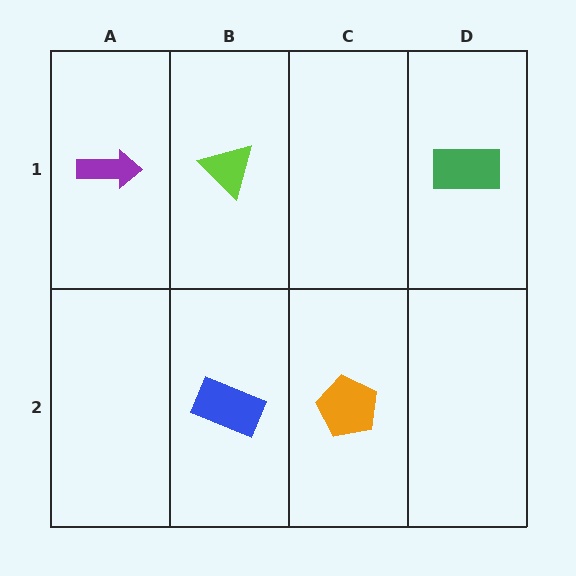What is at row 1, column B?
A lime triangle.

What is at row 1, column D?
A green rectangle.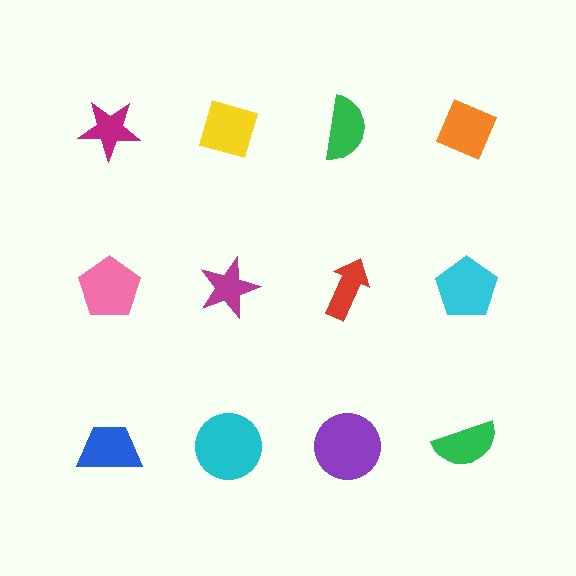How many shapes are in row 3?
4 shapes.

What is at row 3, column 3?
A purple circle.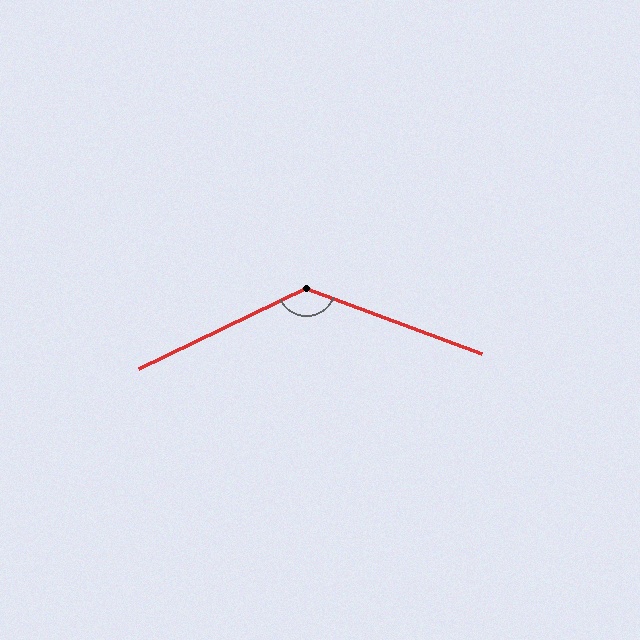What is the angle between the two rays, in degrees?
Approximately 134 degrees.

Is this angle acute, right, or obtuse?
It is obtuse.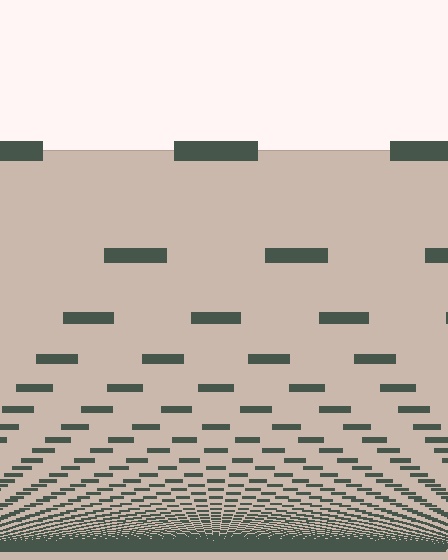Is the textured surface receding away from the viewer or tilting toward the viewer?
The surface appears to tilt toward the viewer. Texture elements get larger and sparser toward the top.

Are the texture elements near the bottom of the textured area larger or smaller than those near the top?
Smaller. The gradient is inverted — elements near the bottom are smaller and denser.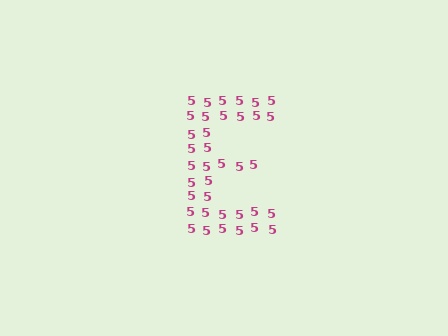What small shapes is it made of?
It is made of small digit 5's.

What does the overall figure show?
The overall figure shows the letter E.